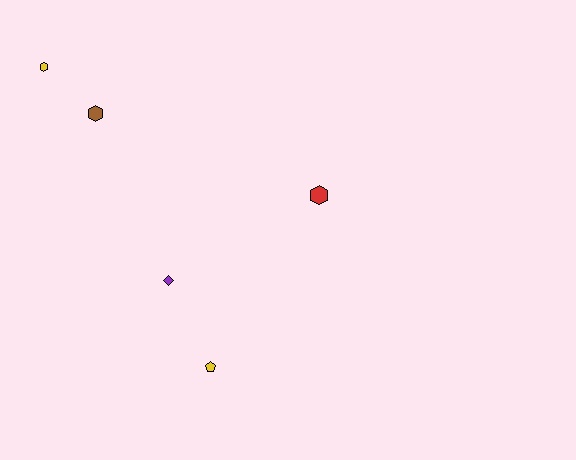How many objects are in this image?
There are 5 objects.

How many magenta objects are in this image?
There are no magenta objects.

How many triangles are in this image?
There are no triangles.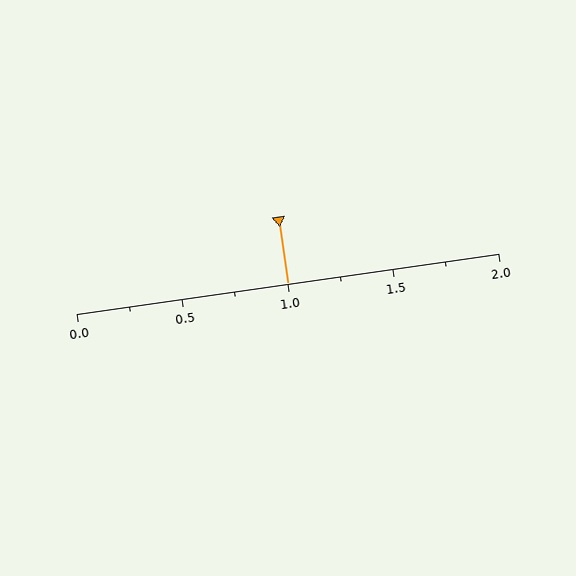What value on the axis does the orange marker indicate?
The marker indicates approximately 1.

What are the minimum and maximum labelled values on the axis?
The axis runs from 0.0 to 2.0.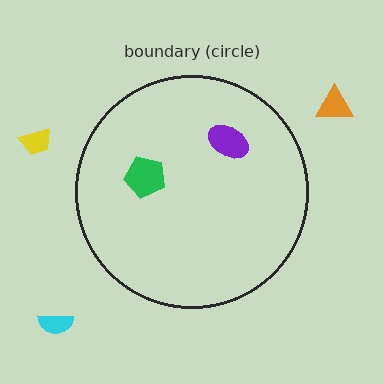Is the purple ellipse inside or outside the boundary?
Inside.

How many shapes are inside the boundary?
2 inside, 3 outside.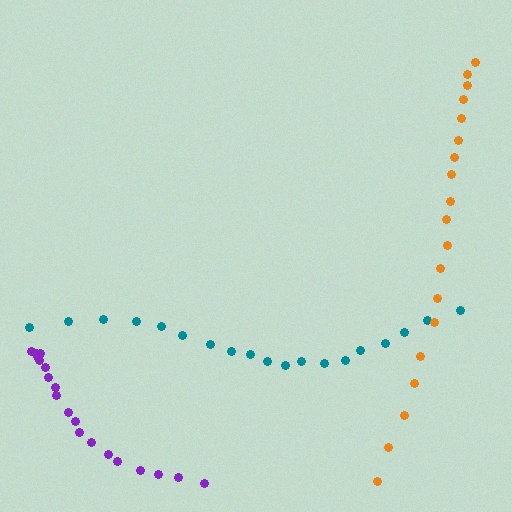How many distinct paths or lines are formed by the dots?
There are 3 distinct paths.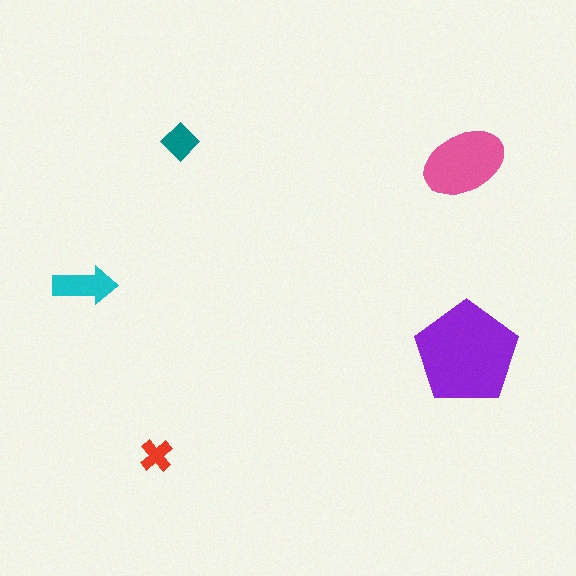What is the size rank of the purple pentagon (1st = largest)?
1st.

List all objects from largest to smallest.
The purple pentagon, the pink ellipse, the cyan arrow, the teal diamond, the red cross.